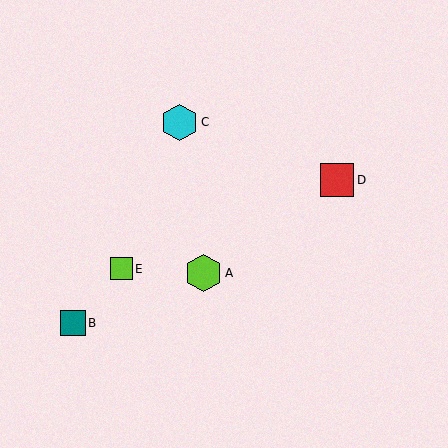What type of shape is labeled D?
Shape D is a red square.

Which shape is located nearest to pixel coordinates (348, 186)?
The red square (labeled D) at (337, 180) is nearest to that location.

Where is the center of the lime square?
The center of the lime square is at (121, 269).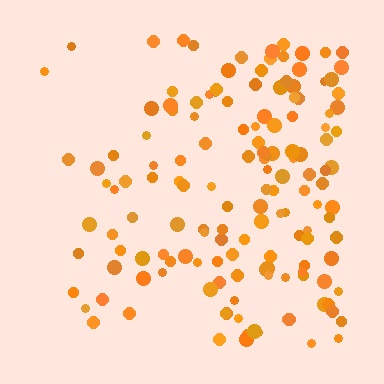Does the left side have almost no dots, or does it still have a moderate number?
Still a moderate number, just noticeably fewer than the right.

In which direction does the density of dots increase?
From left to right, with the right side densest.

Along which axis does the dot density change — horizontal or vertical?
Horizontal.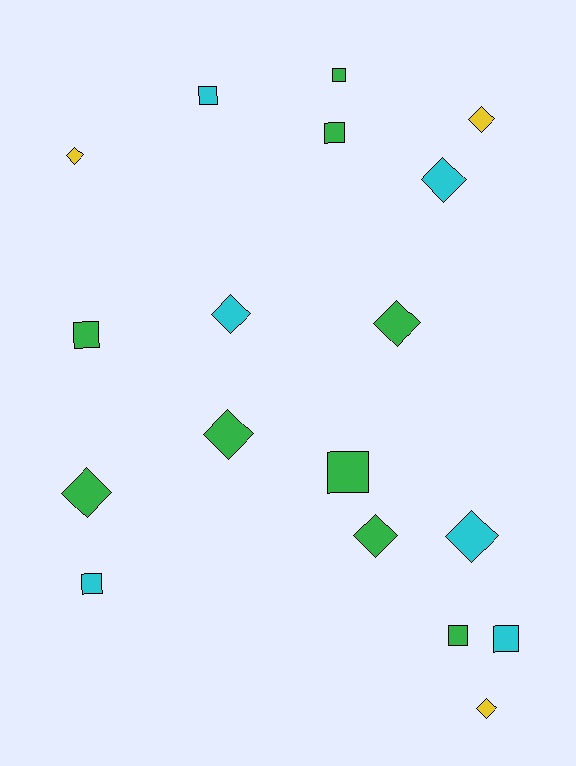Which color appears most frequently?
Green, with 9 objects.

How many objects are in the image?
There are 18 objects.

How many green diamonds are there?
There are 4 green diamonds.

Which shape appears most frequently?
Diamond, with 10 objects.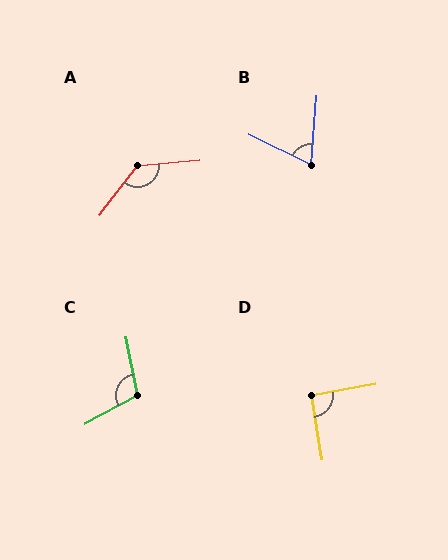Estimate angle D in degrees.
Approximately 91 degrees.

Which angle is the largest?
A, at approximately 132 degrees.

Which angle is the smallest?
B, at approximately 69 degrees.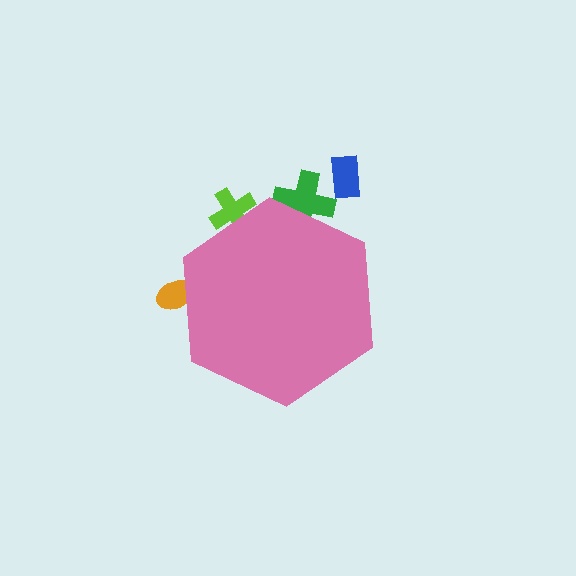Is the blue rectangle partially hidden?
No, the blue rectangle is fully visible.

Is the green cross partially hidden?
Yes, the green cross is partially hidden behind the pink hexagon.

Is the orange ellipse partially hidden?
Yes, the orange ellipse is partially hidden behind the pink hexagon.